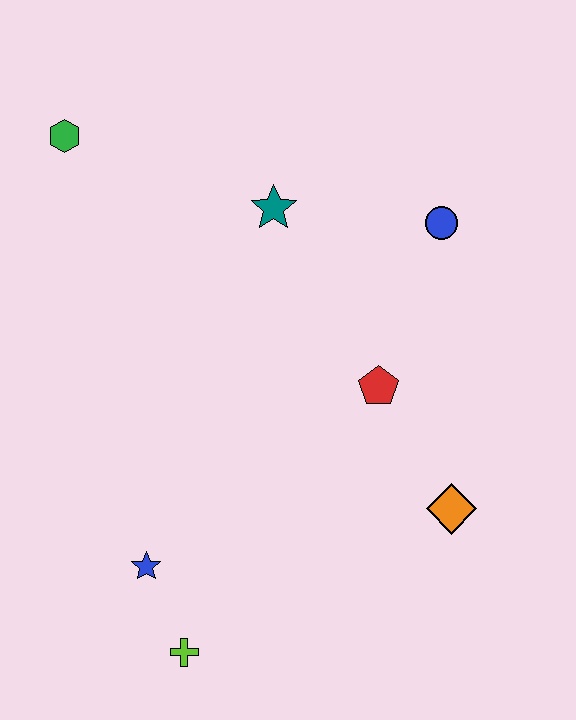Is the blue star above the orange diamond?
No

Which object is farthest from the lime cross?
The green hexagon is farthest from the lime cross.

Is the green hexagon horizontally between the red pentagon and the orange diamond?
No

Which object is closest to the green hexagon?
The teal star is closest to the green hexagon.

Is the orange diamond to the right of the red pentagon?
Yes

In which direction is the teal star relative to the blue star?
The teal star is above the blue star.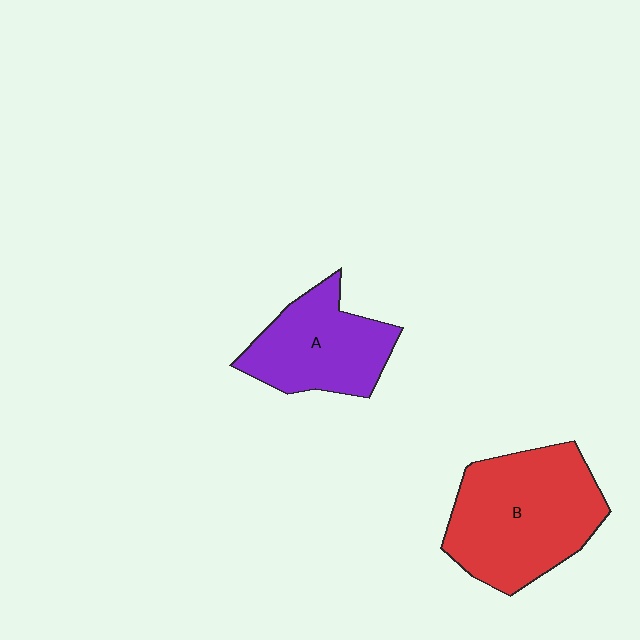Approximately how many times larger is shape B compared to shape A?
Approximately 1.5 times.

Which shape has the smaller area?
Shape A (purple).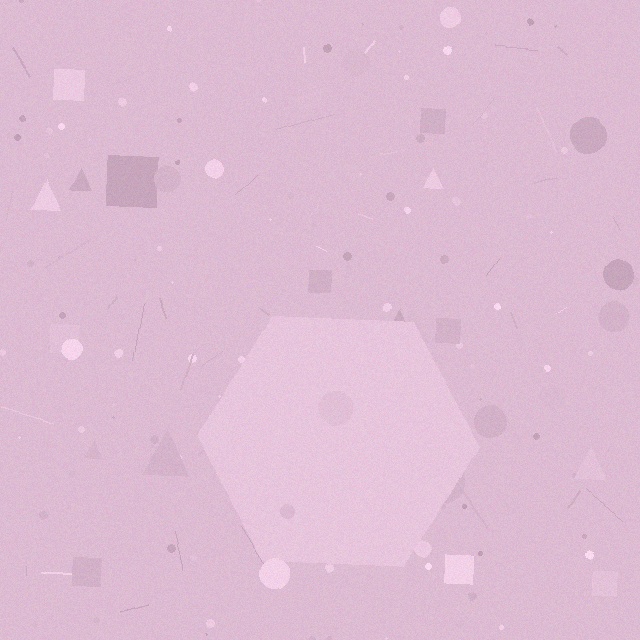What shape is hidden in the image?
A hexagon is hidden in the image.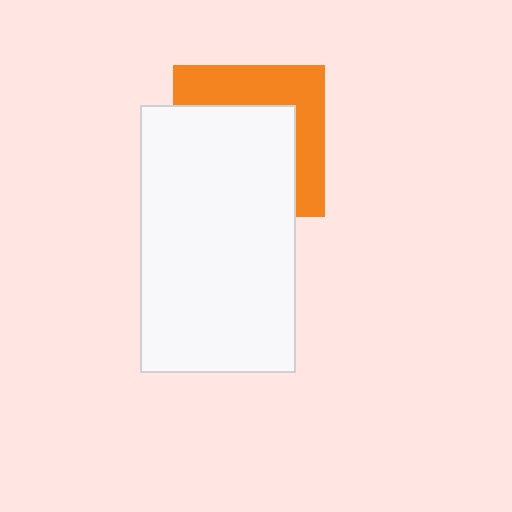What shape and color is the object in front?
The object in front is a white rectangle.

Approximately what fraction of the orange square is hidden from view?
Roughly 59% of the orange square is hidden behind the white rectangle.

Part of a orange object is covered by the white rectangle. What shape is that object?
It is a square.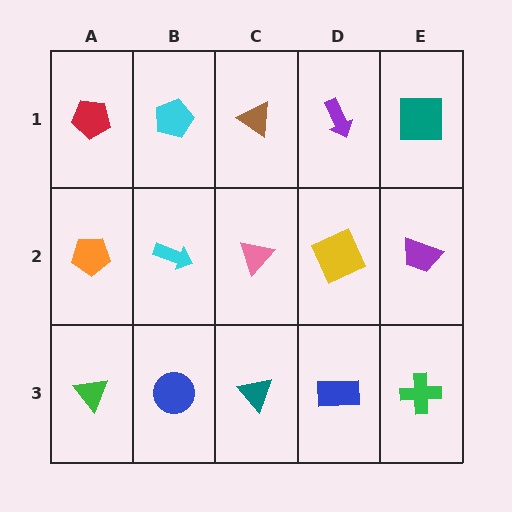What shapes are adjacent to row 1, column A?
An orange pentagon (row 2, column A), a cyan pentagon (row 1, column B).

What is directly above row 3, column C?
A pink triangle.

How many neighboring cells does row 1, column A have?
2.